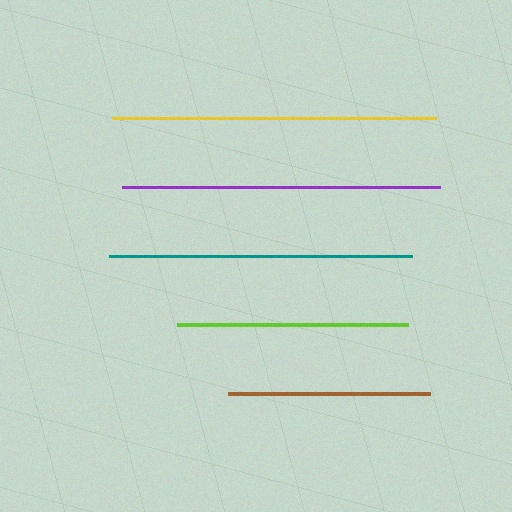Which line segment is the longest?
The yellow line is the longest at approximately 324 pixels.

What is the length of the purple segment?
The purple segment is approximately 318 pixels long.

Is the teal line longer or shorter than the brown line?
The teal line is longer than the brown line.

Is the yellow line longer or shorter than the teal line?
The yellow line is longer than the teal line.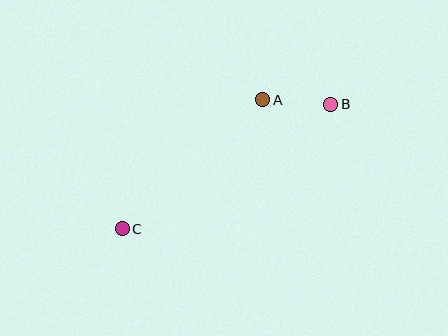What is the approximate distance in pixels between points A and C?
The distance between A and C is approximately 191 pixels.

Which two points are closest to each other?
Points A and B are closest to each other.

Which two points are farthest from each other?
Points B and C are farthest from each other.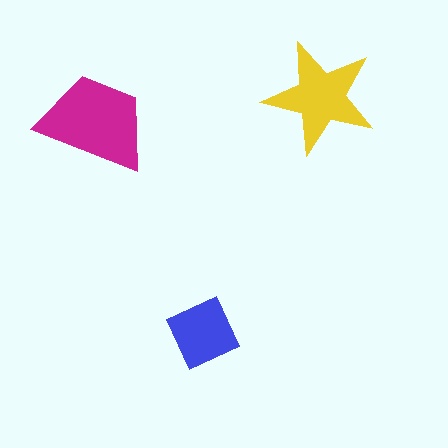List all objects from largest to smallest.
The magenta trapezoid, the yellow star, the blue diamond.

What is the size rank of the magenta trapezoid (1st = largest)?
1st.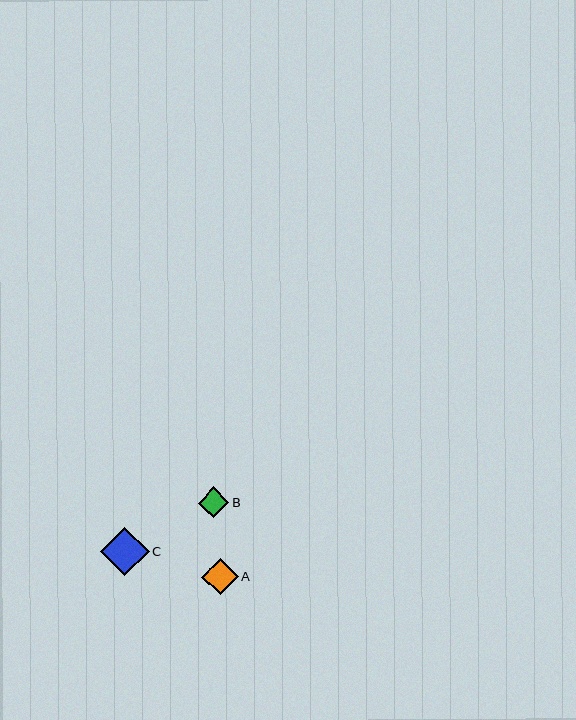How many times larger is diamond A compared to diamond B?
Diamond A is approximately 1.2 times the size of diamond B.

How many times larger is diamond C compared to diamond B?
Diamond C is approximately 1.6 times the size of diamond B.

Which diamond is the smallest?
Diamond B is the smallest with a size of approximately 30 pixels.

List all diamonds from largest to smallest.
From largest to smallest: C, A, B.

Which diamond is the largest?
Diamond C is the largest with a size of approximately 48 pixels.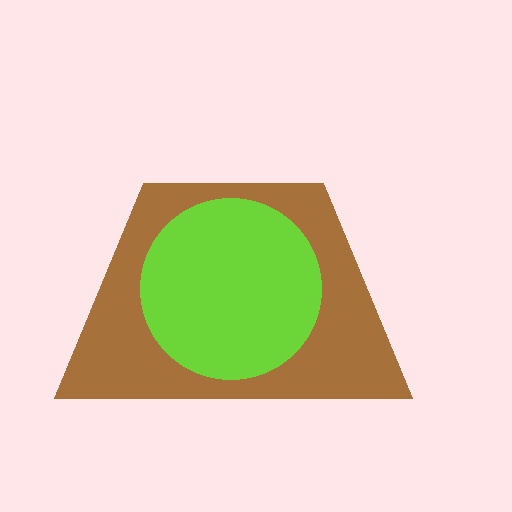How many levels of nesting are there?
2.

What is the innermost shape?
The lime circle.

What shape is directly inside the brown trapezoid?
The lime circle.